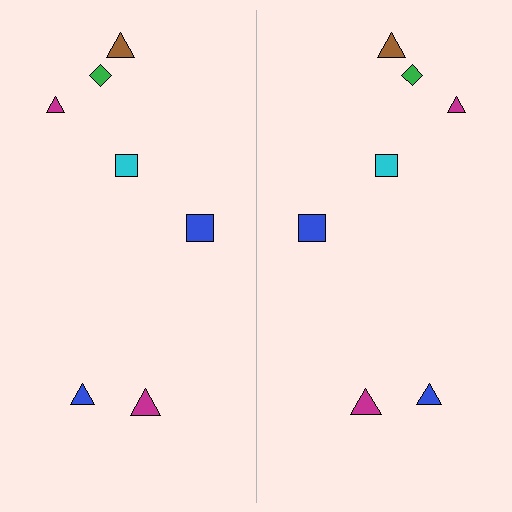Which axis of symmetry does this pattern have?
The pattern has a vertical axis of symmetry running through the center of the image.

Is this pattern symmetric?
Yes, this pattern has bilateral (reflection) symmetry.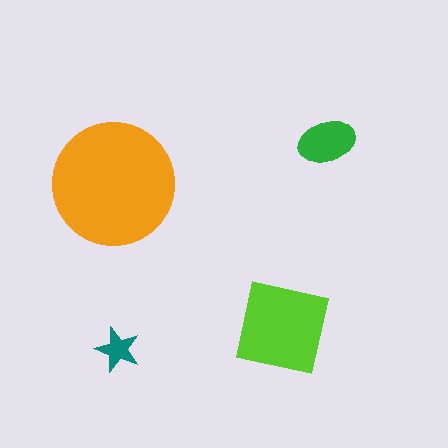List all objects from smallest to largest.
The teal star, the green ellipse, the lime square, the orange circle.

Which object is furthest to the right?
The green ellipse is rightmost.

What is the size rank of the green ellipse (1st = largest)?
3rd.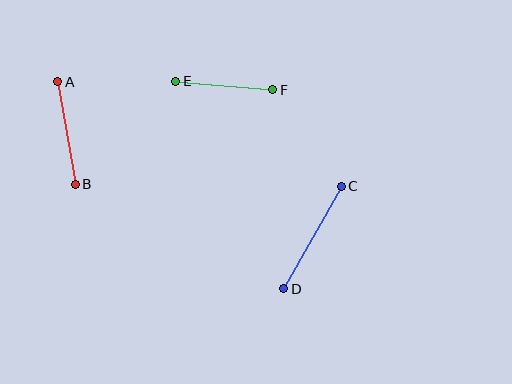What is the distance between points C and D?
The distance is approximately 118 pixels.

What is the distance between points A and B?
The distance is approximately 104 pixels.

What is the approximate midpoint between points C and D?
The midpoint is at approximately (312, 238) pixels.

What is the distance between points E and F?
The distance is approximately 98 pixels.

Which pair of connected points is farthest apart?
Points C and D are farthest apart.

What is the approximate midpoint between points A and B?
The midpoint is at approximately (66, 133) pixels.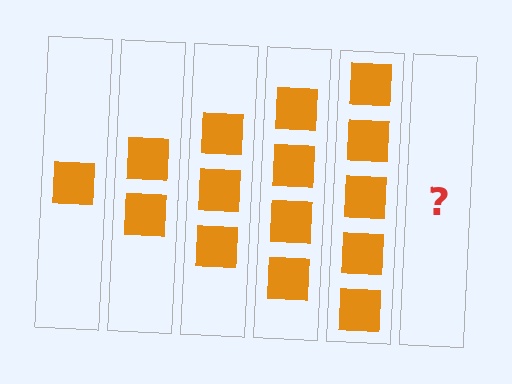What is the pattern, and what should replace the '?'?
The pattern is that each step adds one more square. The '?' should be 6 squares.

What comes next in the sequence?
The next element should be 6 squares.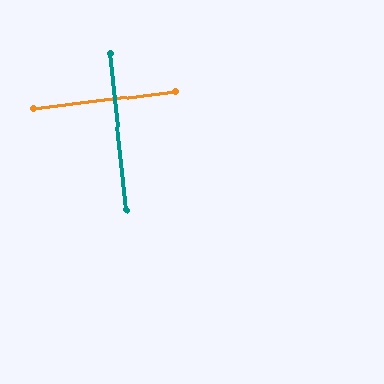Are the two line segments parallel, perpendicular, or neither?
Perpendicular — they meet at approximately 89°.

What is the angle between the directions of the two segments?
Approximately 89 degrees.